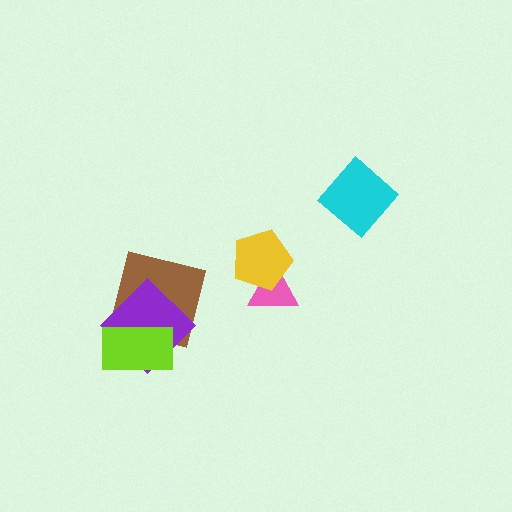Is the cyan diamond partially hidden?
No, no other shape covers it.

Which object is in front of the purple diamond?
The lime rectangle is in front of the purple diamond.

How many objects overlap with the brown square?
2 objects overlap with the brown square.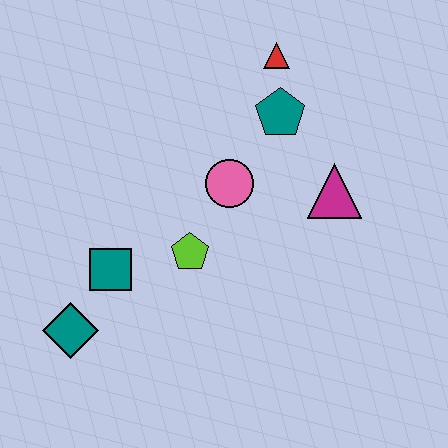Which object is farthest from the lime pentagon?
The red triangle is farthest from the lime pentagon.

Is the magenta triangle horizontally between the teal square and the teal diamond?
No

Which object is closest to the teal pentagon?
The red triangle is closest to the teal pentagon.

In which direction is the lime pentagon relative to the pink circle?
The lime pentagon is below the pink circle.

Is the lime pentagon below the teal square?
No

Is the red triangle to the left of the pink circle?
No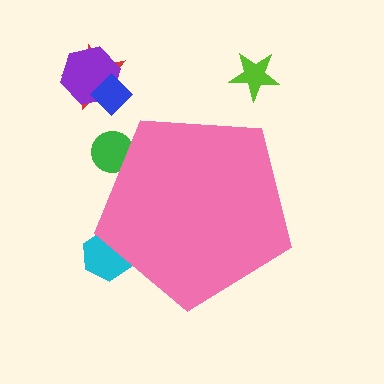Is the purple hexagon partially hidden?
No, the purple hexagon is fully visible.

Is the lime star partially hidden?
No, the lime star is fully visible.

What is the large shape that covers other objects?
A pink pentagon.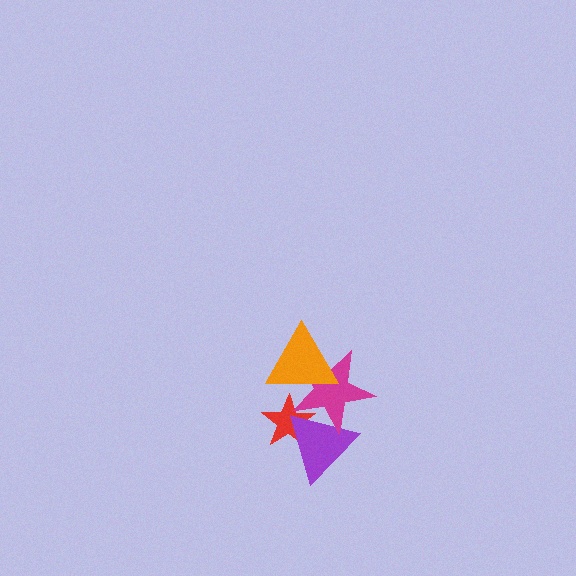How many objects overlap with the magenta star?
3 objects overlap with the magenta star.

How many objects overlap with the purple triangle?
2 objects overlap with the purple triangle.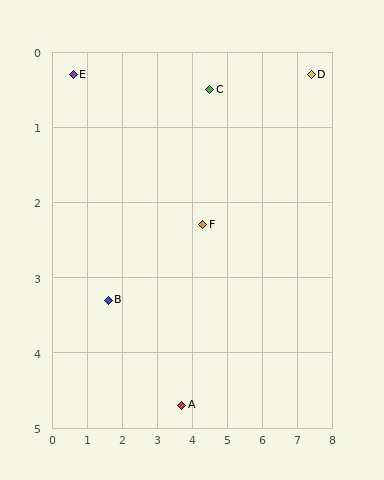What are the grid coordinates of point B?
Point B is at approximately (1.6, 3.3).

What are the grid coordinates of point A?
Point A is at approximately (3.7, 4.7).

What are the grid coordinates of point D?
Point D is at approximately (7.4, 0.3).